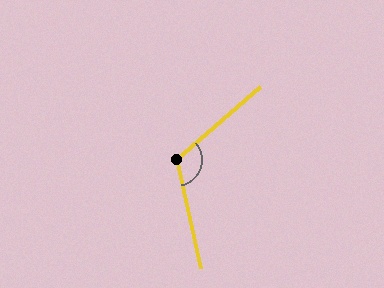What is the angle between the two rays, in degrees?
Approximately 118 degrees.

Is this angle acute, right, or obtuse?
It is obtuse.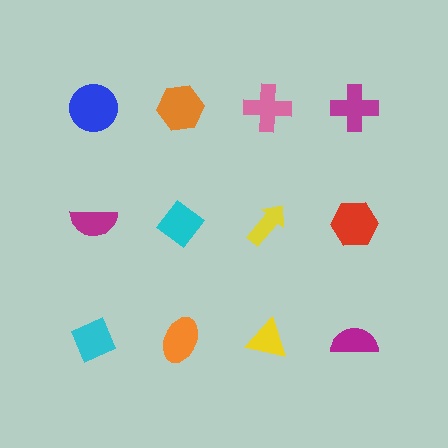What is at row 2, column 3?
A yellow arrow.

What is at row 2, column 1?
A magenta semicircle.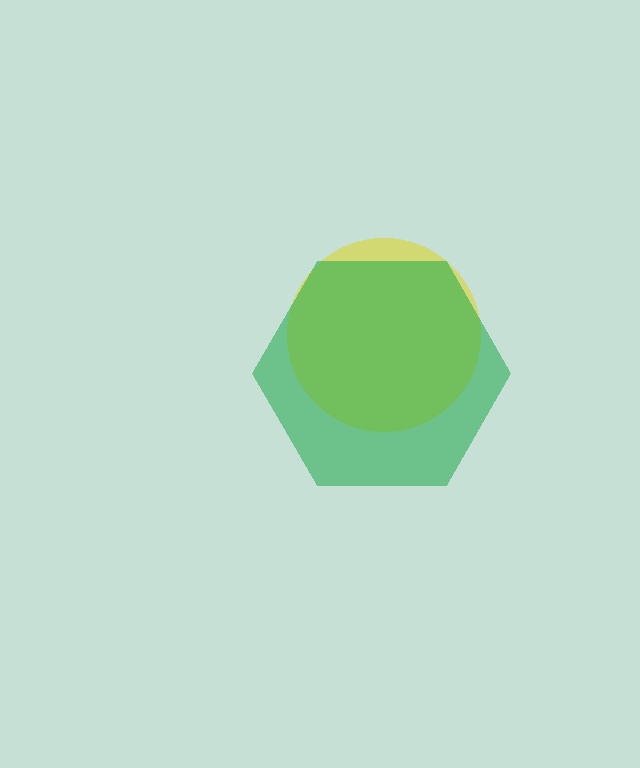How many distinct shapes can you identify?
There are 2 distinct shapes: a yellow circle, a green hexagon.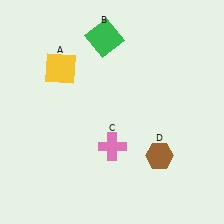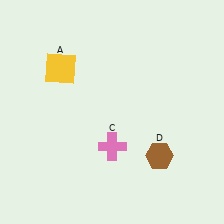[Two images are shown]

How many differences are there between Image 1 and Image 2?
There is 1 difference between the two images.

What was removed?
The green square (B) was removed in Image 2.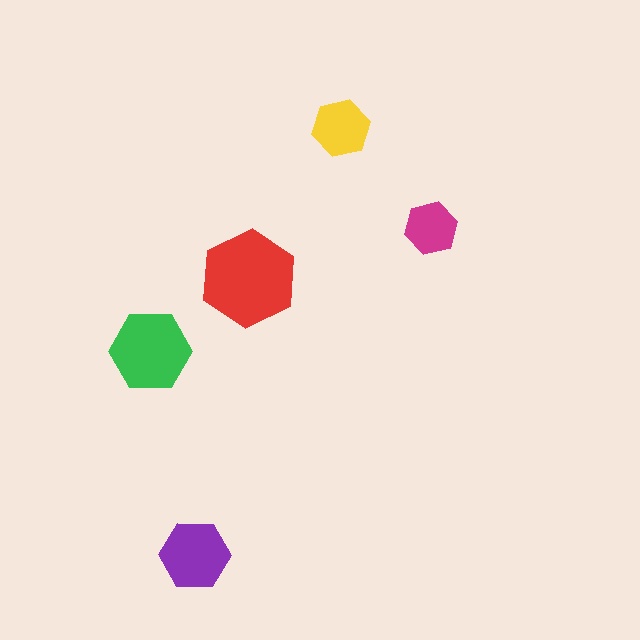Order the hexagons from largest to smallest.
the red one, the green one, the purple one, the yellow one, the magenta one.